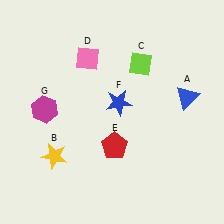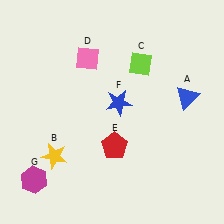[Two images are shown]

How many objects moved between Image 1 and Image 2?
1 object moved between the two images.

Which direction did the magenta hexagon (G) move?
The magenta hexagon (G) moved down.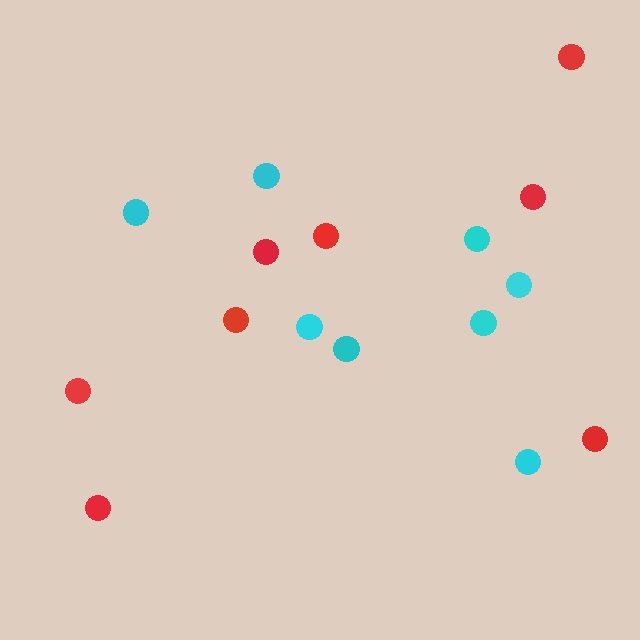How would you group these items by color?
There are 2 groups: one group of cyan circles (8) and one group of red circles (8).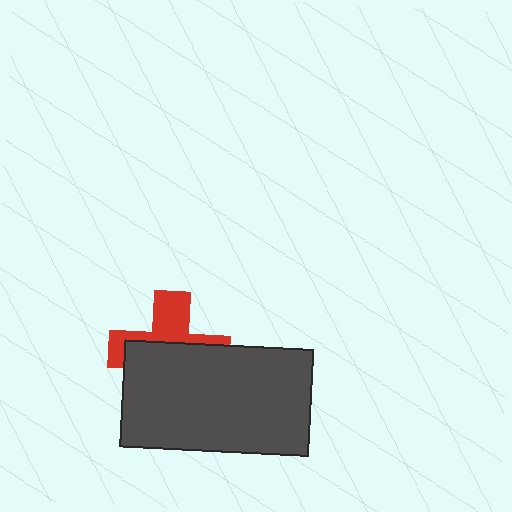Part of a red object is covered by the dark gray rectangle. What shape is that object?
It is a cross.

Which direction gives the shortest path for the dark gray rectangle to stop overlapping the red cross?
Moving down gives the shortest separation.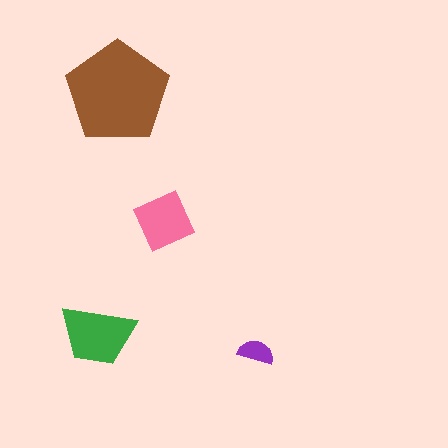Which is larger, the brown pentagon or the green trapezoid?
The brown pentagon.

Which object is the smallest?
The purple semicircle.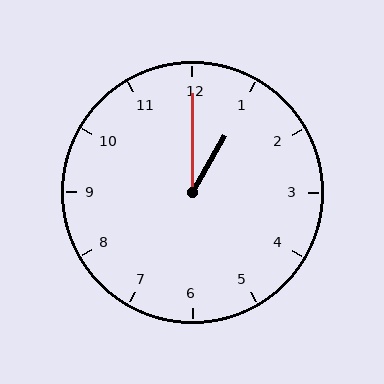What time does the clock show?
1:00.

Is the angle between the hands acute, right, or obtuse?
It is acute.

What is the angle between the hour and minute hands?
Approximately 30 degrees.